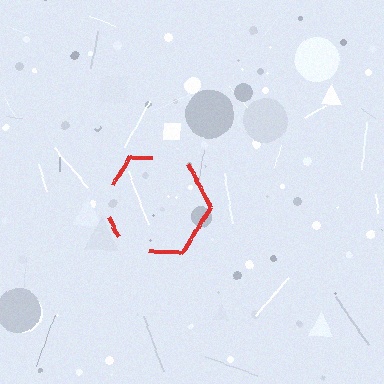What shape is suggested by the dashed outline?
The dashed outline suggests a hexagon.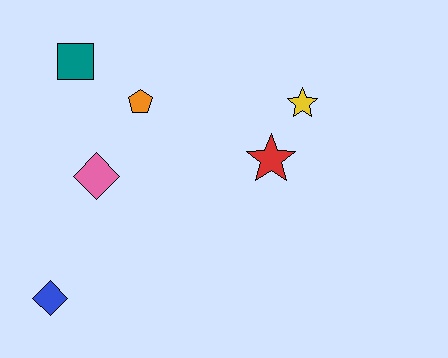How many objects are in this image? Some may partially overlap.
There are 6 objects.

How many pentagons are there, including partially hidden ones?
There is 1 pentagon.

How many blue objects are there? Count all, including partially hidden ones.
There is 1 blue object.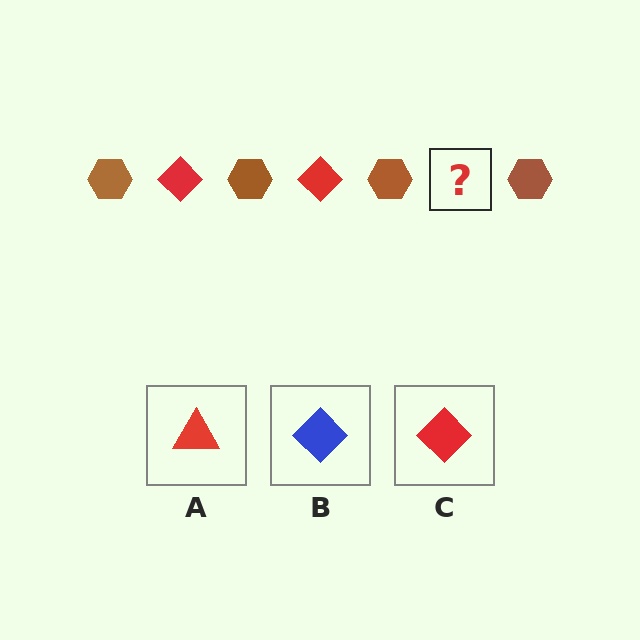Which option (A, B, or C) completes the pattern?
C.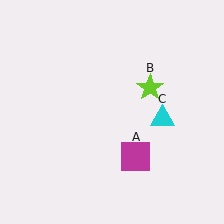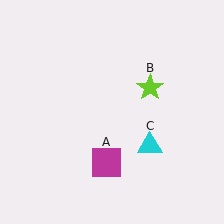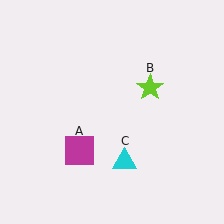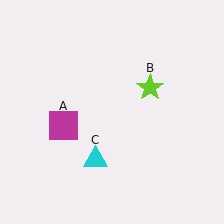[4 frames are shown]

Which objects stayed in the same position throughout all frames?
Lime star (object B) remained stationary.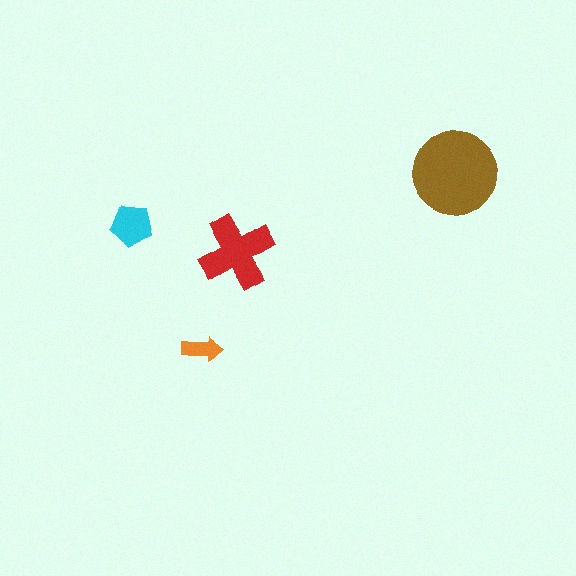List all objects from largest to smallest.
The brown circle, the red cross, the cyan pentagon, the orange arrow.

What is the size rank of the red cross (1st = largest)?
2nd.